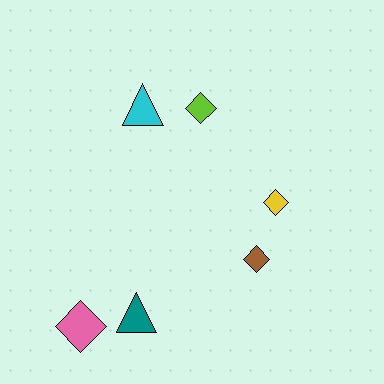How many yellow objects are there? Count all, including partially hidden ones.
There is 1 yellow object.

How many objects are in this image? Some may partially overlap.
There are 6 objects.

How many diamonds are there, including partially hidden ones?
There are 4 diamonds.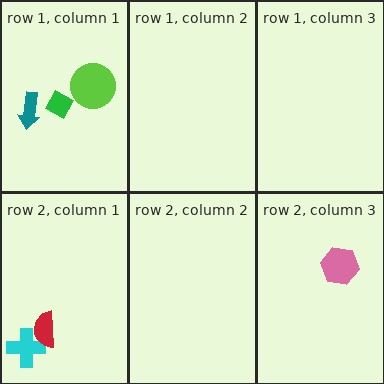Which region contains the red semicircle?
The row 2, column 1 region.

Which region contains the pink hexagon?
The row 2, column 3 region.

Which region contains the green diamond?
The row 1, column 1 region.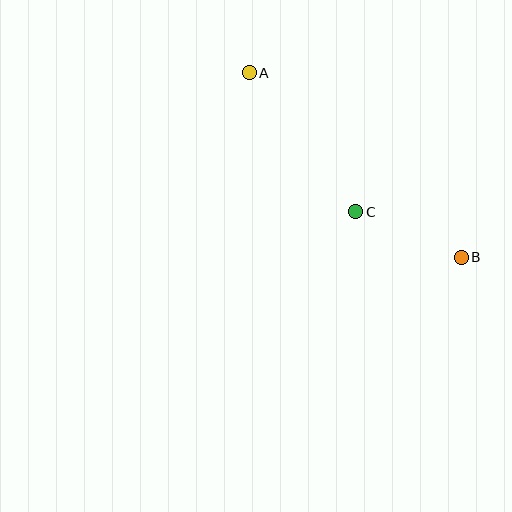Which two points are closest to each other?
Points B and C are closest to each other.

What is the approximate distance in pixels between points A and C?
The distance between A and C is approximately 175 pixels.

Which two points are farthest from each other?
Points A and B are farthest from each other.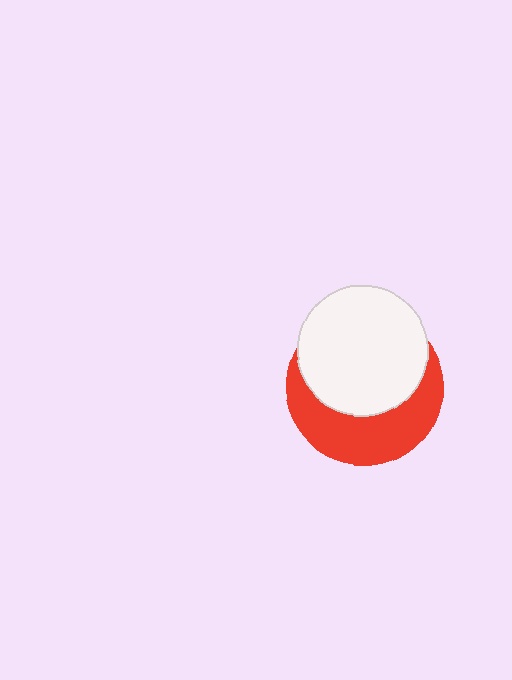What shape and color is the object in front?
The object in front is a white circle.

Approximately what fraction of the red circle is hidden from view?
Roughly 56% of the red circle is hidden behind the white circle.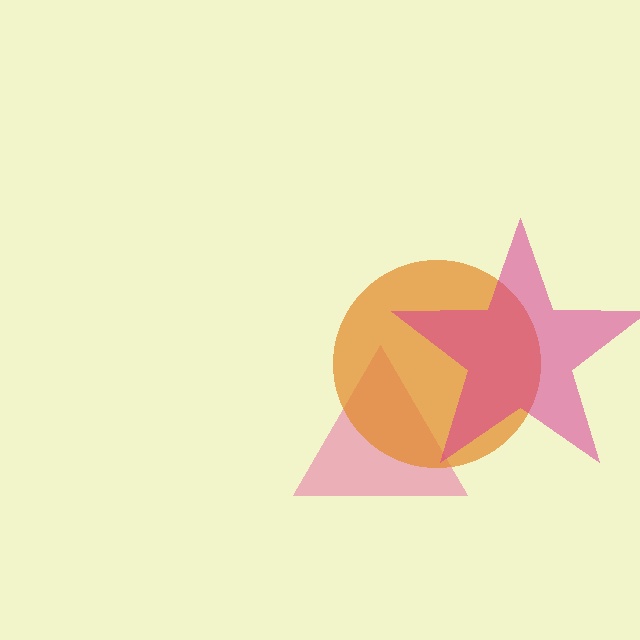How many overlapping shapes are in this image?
There are 3 overlapping shapes in the image.